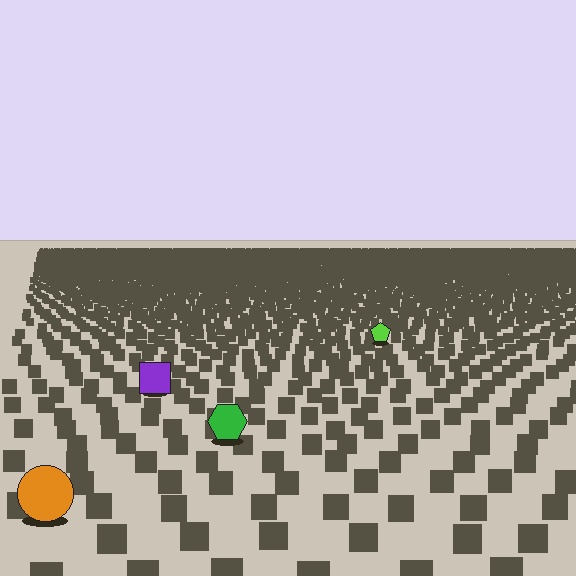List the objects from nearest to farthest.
From nearest to farthest: the orange circle, the green hexagon, the purple square, the lime pentagon.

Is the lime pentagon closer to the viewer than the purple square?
No. The purple square is closer — you can tell from the texture gradient: the ground texture is coarser near it.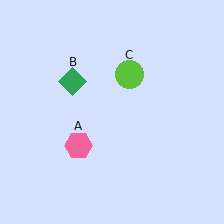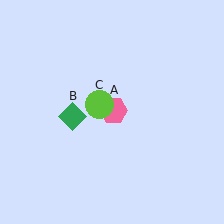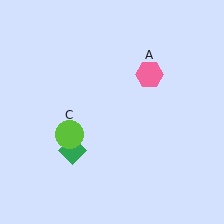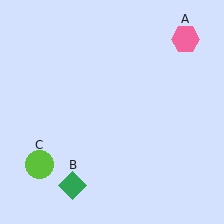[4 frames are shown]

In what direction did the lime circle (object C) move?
The lime circle (object C) moved down and to the left.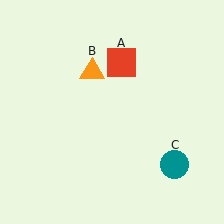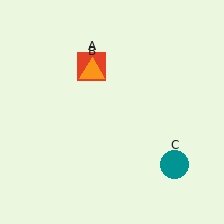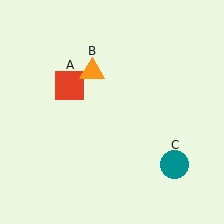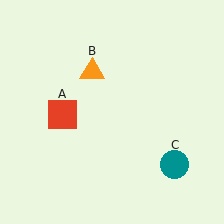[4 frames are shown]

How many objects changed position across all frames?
1 object changed position: red square (object A).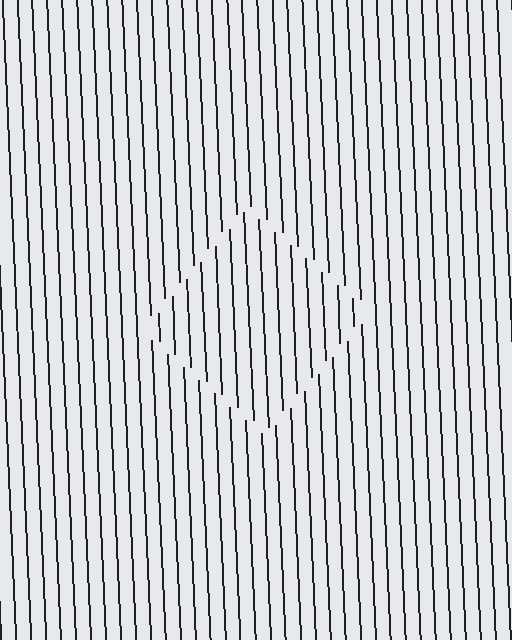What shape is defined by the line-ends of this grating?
An illusory square. The interior of the shape contains the same grating, shifted by half a period — the contour is defined by the phase discontinuity where line-ends from the inner and outer gratings abut.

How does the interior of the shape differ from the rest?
The interior of the shape contains the same grating, shifted by half a period — the contour is defined by the phase discontinuity where line-ends from the inner and outer gratings abut.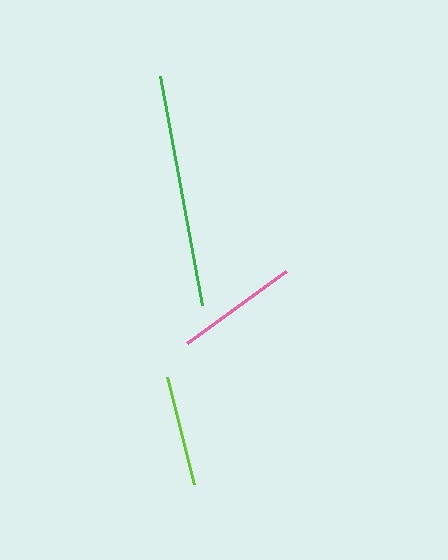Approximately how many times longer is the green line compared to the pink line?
The green line is approximately 1.9 times the length of the pink line.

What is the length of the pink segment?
The pink segment is approximately 123 pixels long.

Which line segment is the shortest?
The lime line is the shortest at approximately 111 pixels.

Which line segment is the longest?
The green line is the longest at approximately 232 pixels.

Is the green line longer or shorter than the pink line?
The green line is longer than the pink line.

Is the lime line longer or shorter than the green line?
The green line is longer than the lime line.